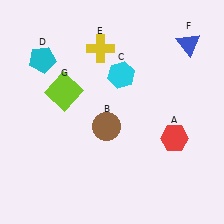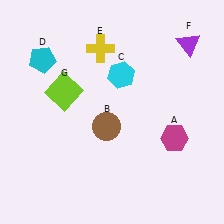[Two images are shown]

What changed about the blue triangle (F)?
In Image 1, F is blue. In Image 2, it changed to purple.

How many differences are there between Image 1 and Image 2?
There are 2 differences between the two images.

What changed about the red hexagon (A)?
In Image 1, A is red. In Image 2, it changed to magenta.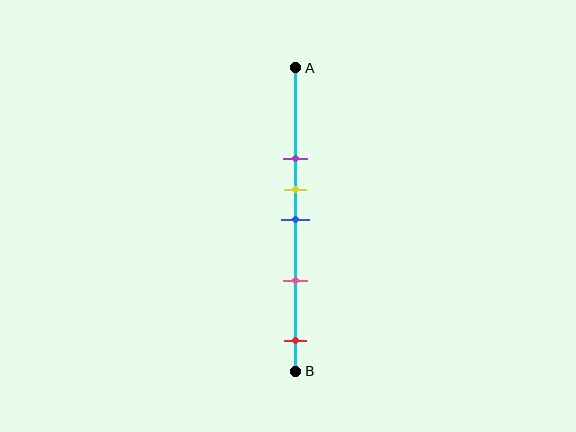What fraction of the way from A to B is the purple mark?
The purple mark is approximately 30% (0.3) of the way from A to B.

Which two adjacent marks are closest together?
The yellow and blue marks are the closest adjacent pair.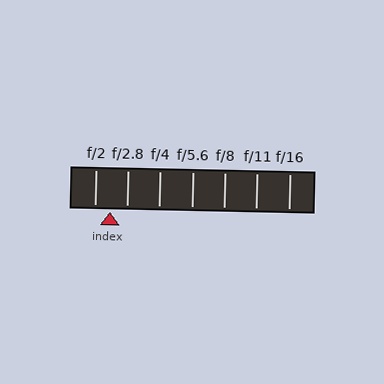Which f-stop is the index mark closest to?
The index mark is closest to f/2.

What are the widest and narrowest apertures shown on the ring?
The widest aperture shown is f/2 and the narrowest is f/16.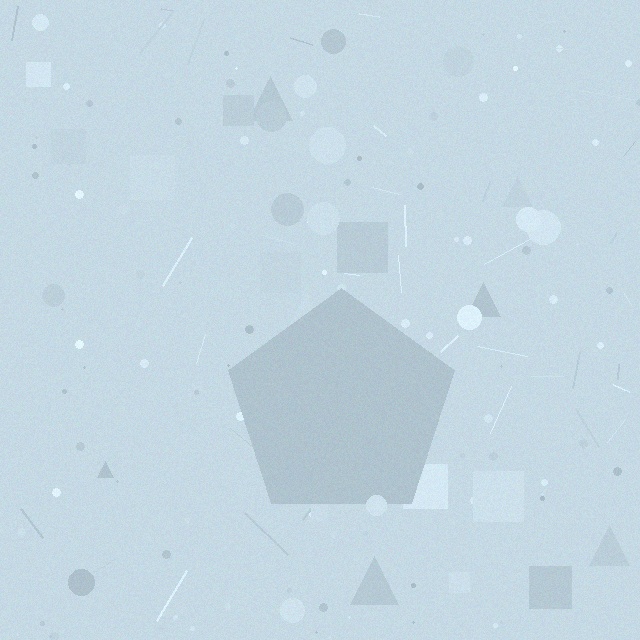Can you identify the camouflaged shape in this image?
The camouflaged shape is a pentagon.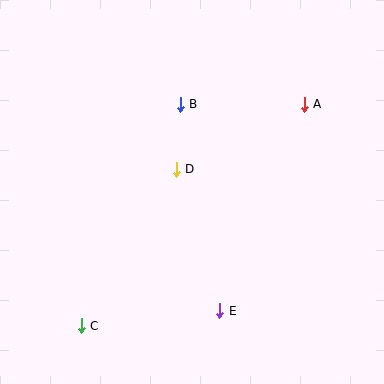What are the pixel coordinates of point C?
Point C is at (81, 326).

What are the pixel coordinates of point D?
Point D is at (176, 169).